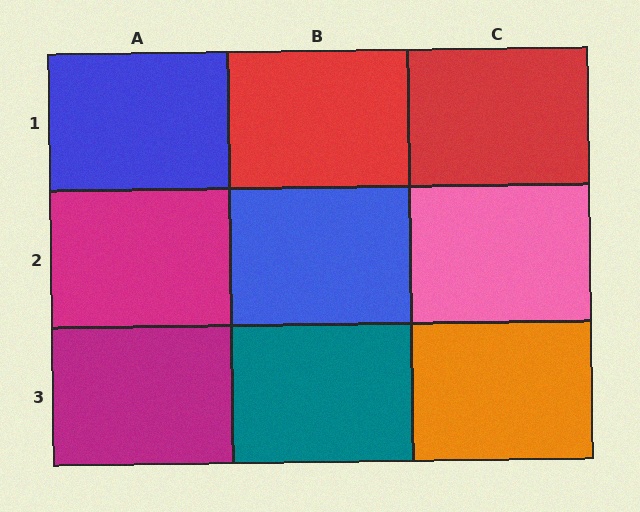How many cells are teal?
1 cell is teal.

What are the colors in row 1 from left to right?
Blue, red, red.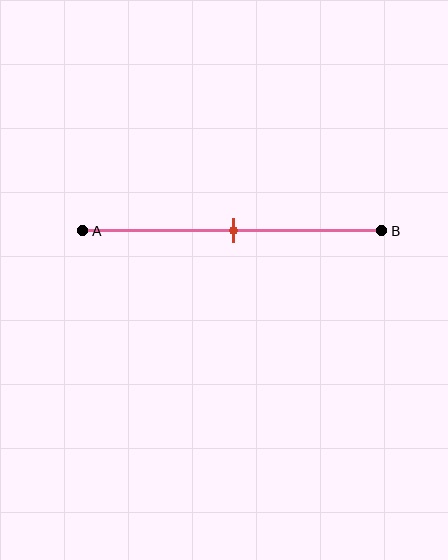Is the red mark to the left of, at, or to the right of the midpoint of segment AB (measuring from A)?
The red mark is approximately at the midpoint of segment AB.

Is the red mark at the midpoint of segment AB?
Yes, the mark is approximately at the midpoint.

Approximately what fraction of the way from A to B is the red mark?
The red mark is approximately 50% of the way from A to B.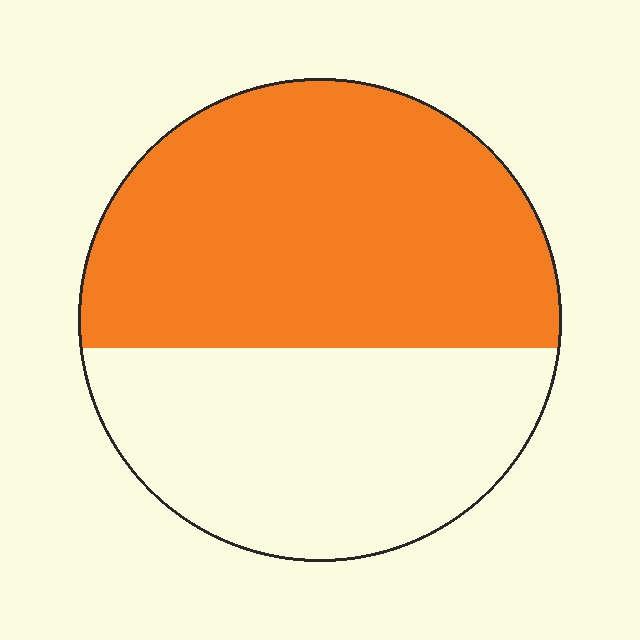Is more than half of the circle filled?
Yes.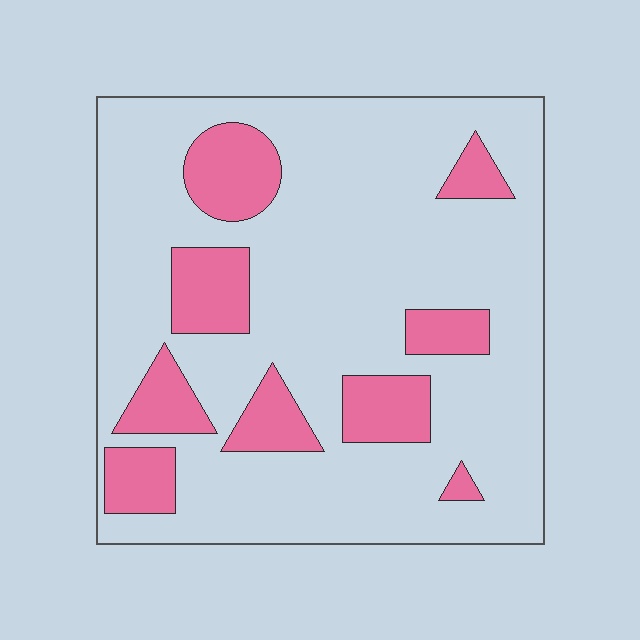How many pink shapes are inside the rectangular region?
9.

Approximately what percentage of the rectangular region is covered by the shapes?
Approximately 20%.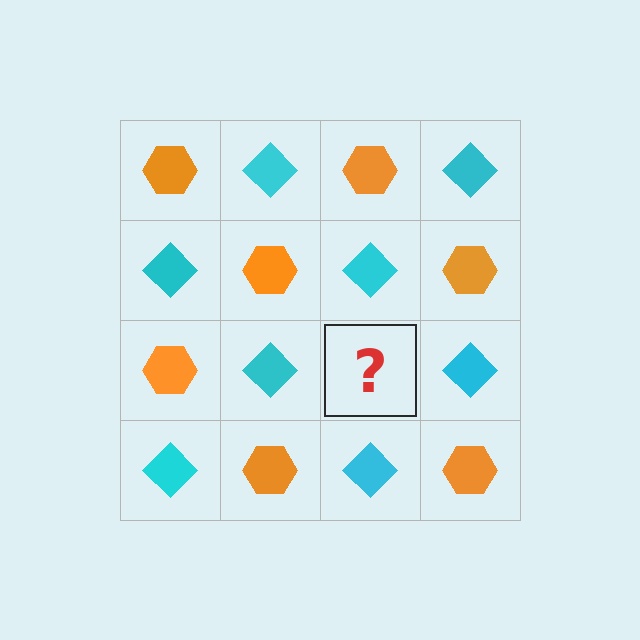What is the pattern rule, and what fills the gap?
The rule is that it alternates orange hexagon and cyan diamond in a checkerboard pattern. The gap should be filled with an orange hexagon.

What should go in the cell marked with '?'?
The missing cell should contain an orange hexagon.